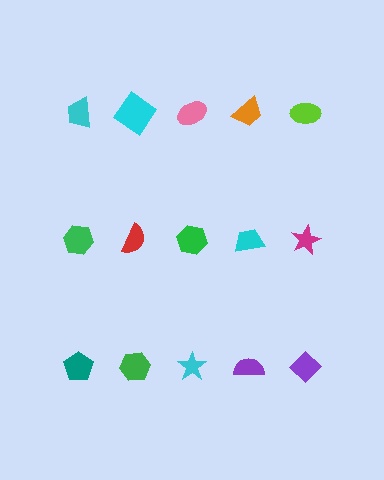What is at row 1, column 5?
A lime ellipse.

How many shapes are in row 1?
5 shapes.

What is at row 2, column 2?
A red semicircle.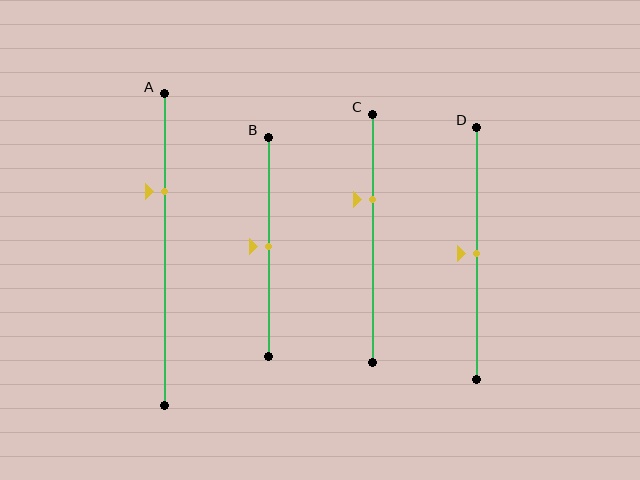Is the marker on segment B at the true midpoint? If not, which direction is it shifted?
Yes, the marker on segment B is at the true midpoint.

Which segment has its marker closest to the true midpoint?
Segment B has its marker closest to the true midpoint.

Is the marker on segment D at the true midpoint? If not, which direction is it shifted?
Yes, the marker on segment D is at the true midpoint.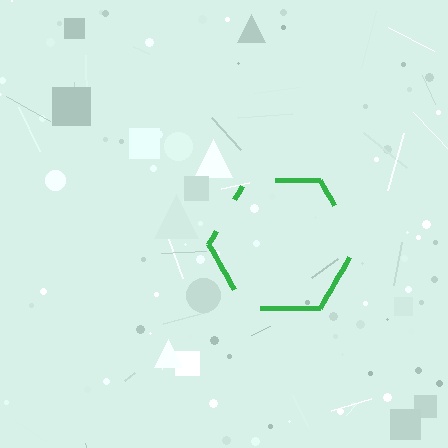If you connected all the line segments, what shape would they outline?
They would outline a hexagon.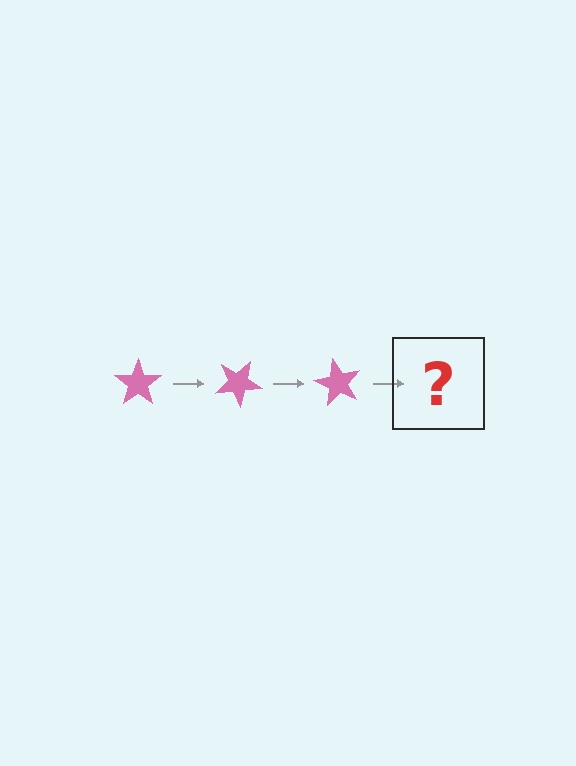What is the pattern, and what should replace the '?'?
The pattern is that the star rotates 30 degrees each step. The '?' should be a pink star rotated 90 degrees.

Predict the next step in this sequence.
The next step is a pink star rotated 90 degrees.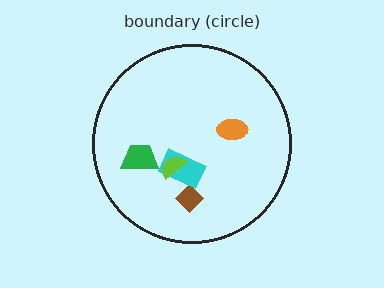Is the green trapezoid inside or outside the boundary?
Inside.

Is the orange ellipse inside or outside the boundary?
Inside.